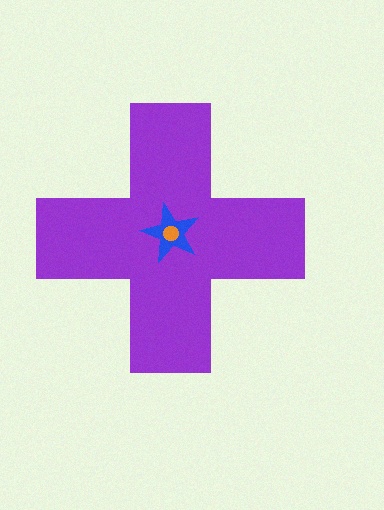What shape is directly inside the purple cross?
The blue star.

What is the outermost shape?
The purple cross.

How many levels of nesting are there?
3.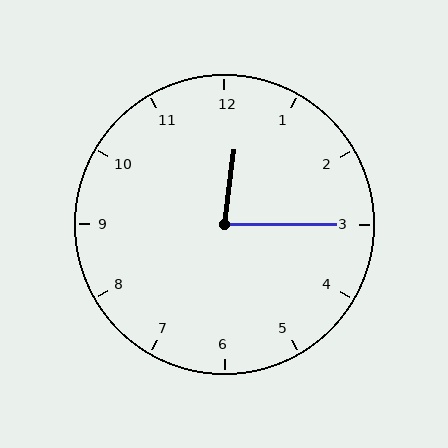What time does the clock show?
12:15.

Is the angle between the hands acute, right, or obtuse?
It is acute.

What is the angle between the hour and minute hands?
Approximately 82 degrees.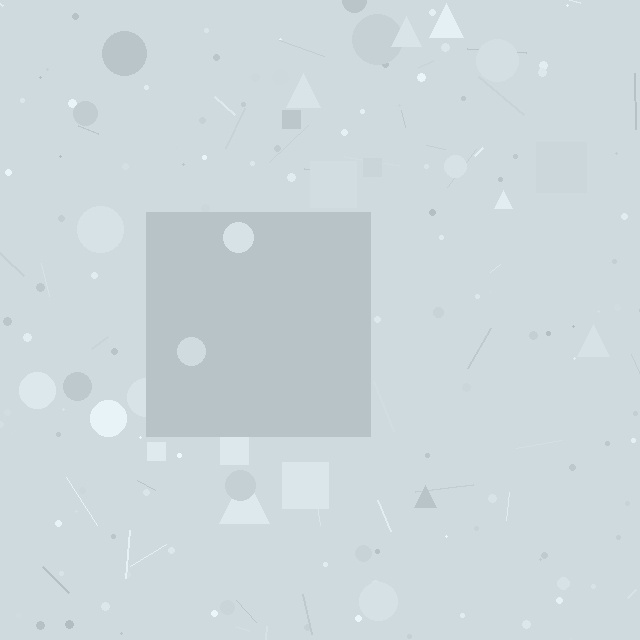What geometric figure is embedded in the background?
A square is embedded in the background.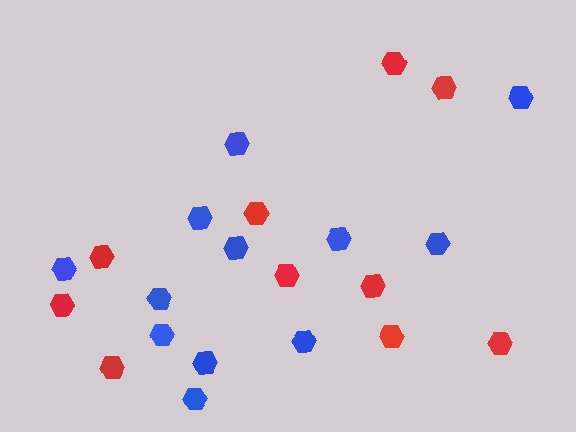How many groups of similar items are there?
There are 2 groups: one group of red hexagons (10) and one group of blue hexagons (12).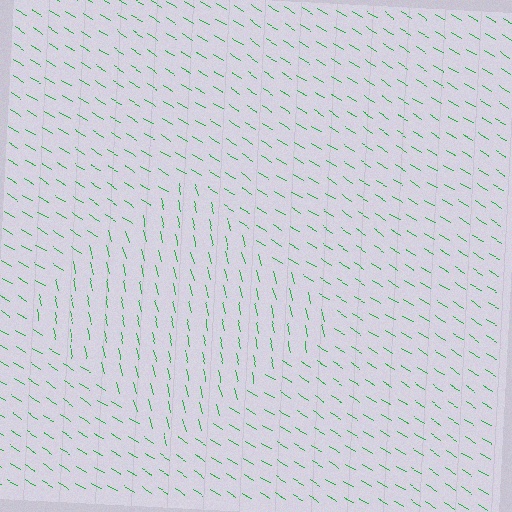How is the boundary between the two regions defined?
The boundary is defined purely by a change in line orientation (approximately 45 degrees difference). All lines are the same color and thickness.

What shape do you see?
I see a diamond.